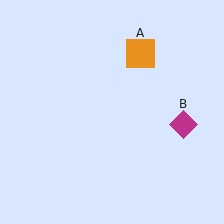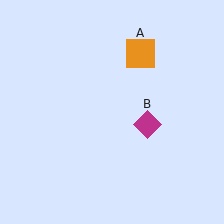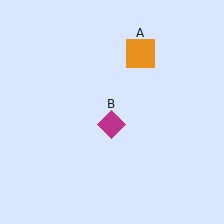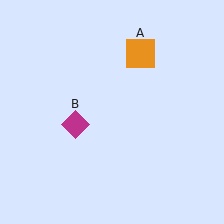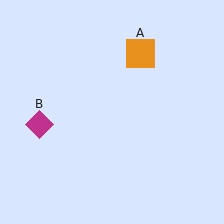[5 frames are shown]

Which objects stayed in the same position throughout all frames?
Orange square (object A) remained stationary.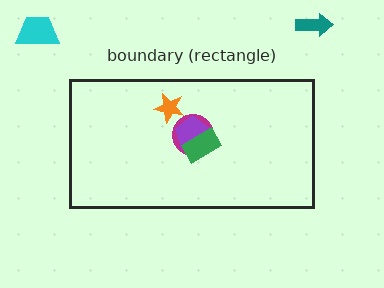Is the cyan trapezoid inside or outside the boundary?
Outside.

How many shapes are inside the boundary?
4 inside, 2 outside.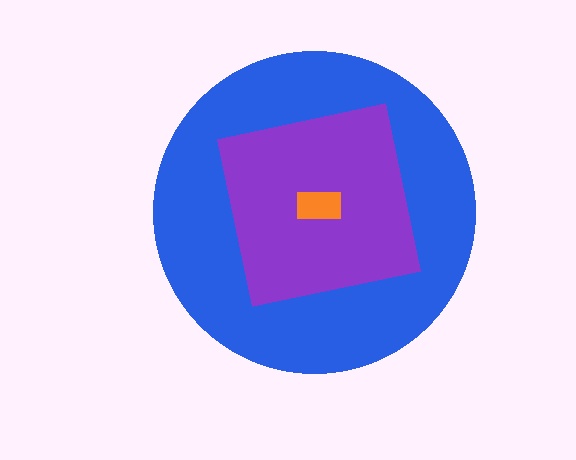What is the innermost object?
The orange rectangle.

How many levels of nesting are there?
3.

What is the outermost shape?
The blue circle.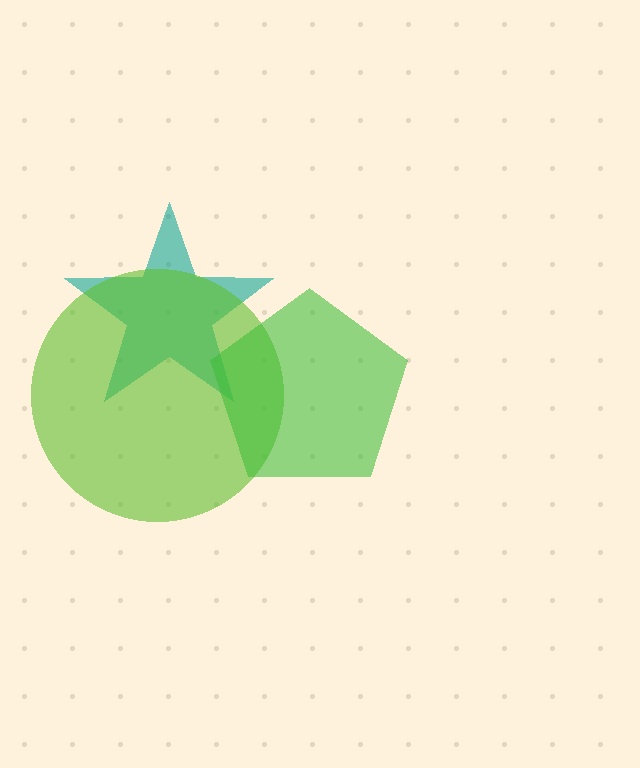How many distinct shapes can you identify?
There are 3 distinct shapes: a teal star, a lime circle, a green pentagon.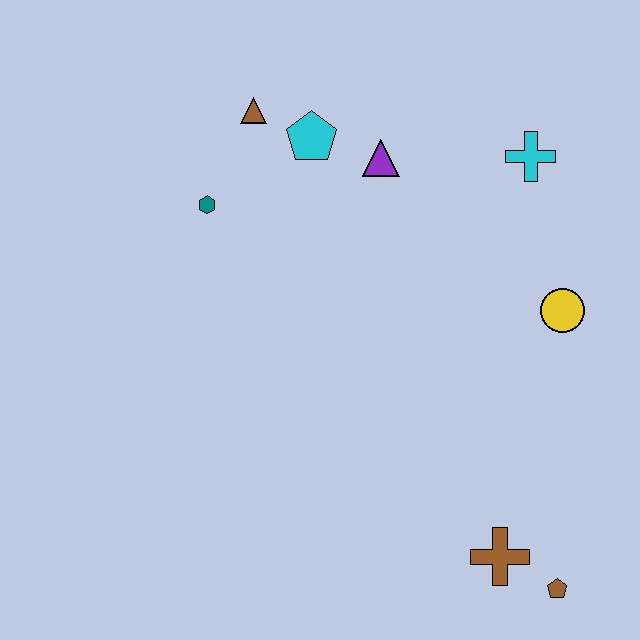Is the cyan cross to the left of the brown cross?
No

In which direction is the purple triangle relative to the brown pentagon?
The purple triangle is above the brown pentagon.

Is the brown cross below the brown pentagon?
No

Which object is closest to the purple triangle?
The cyan pentagon is closest to the purple triangle.